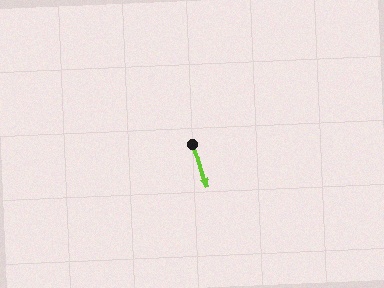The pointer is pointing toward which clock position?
Roughly 5 o'clock.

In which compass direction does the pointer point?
South.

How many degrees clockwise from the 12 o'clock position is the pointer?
Approximately 164 degrees.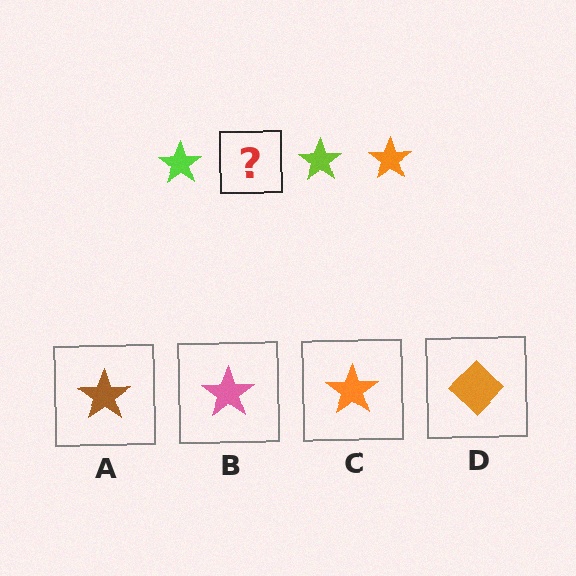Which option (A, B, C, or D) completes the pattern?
C.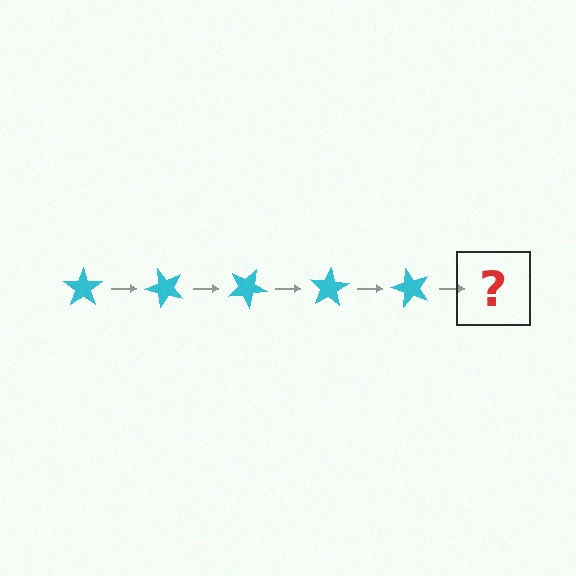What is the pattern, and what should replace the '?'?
The pattern is that the star rotates 50 degrees each step. The '?' should be a cyan star rotated 250 degrees.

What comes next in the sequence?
The next element should be a cyan star rotated 250 degrees.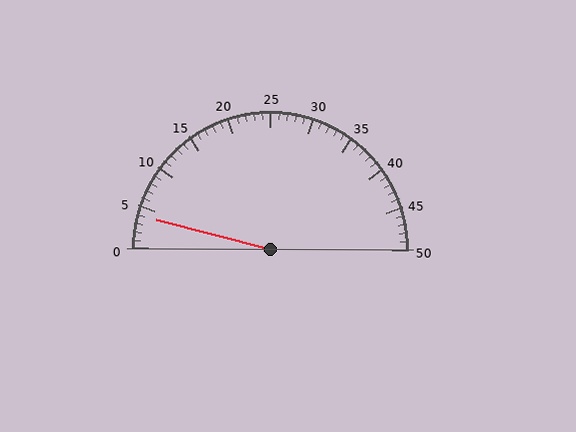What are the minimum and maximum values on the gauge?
The gauge ranges from 0 to 50.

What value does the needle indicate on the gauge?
The needle indicates approximately 4.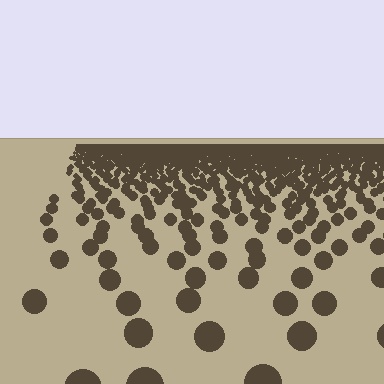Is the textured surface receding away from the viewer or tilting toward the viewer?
The surface is receding away from the viewer. Texture elements get smaller and denser toward the top.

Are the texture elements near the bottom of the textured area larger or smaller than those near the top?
Larger. Near the bottom, elements are closer to the viewer and appear at a bigger on-screen size.